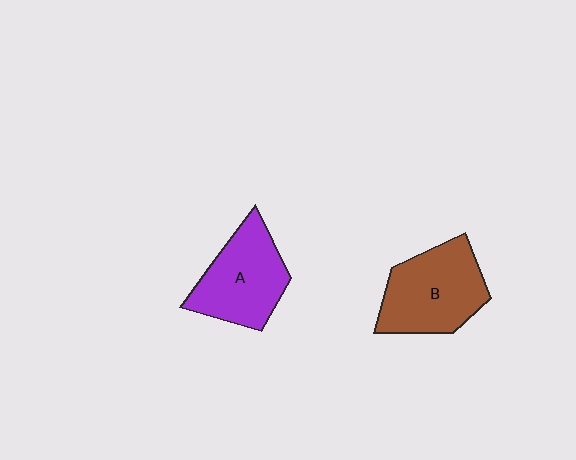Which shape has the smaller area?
Shape A (purple).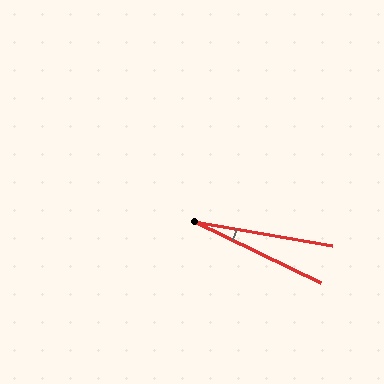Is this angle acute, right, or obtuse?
It is acute.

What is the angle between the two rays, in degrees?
Approximately 16 degrees.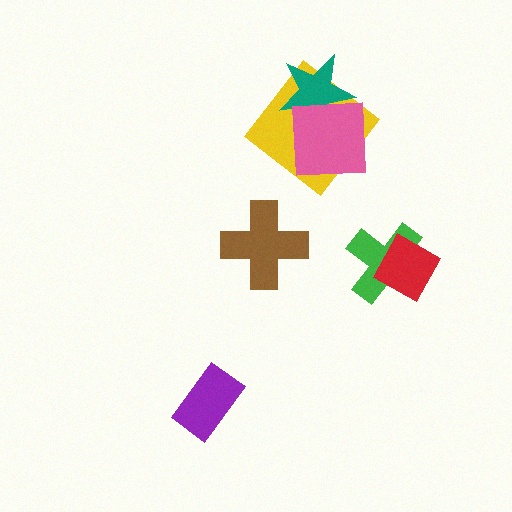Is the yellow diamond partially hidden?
Yes, it is partially covered by another shape.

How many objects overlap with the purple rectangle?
0 objects overlap with the purple rectangle.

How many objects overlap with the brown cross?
0 objects overlap with the brown cross.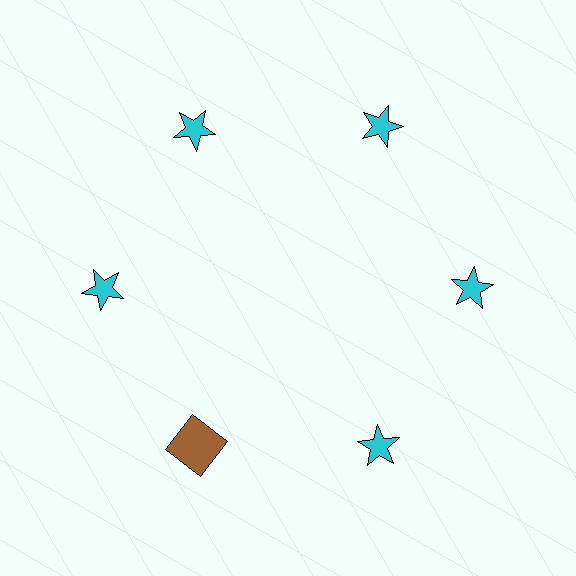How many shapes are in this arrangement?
There are 6 shapes arranged in a ring pattern.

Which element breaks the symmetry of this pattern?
The brown square at roughly the 7 o'clock position breaks the symmetry. All other shapes are cyan stars.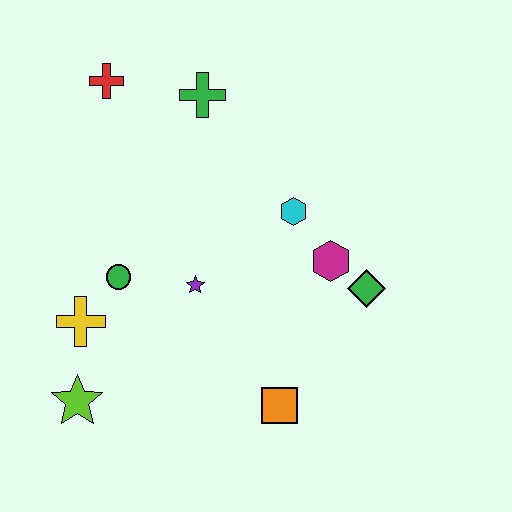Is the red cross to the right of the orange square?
No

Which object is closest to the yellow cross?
The green circle is closest to the yellow cross.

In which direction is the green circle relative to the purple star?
The green circle is to the left of the purple star.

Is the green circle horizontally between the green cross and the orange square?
No